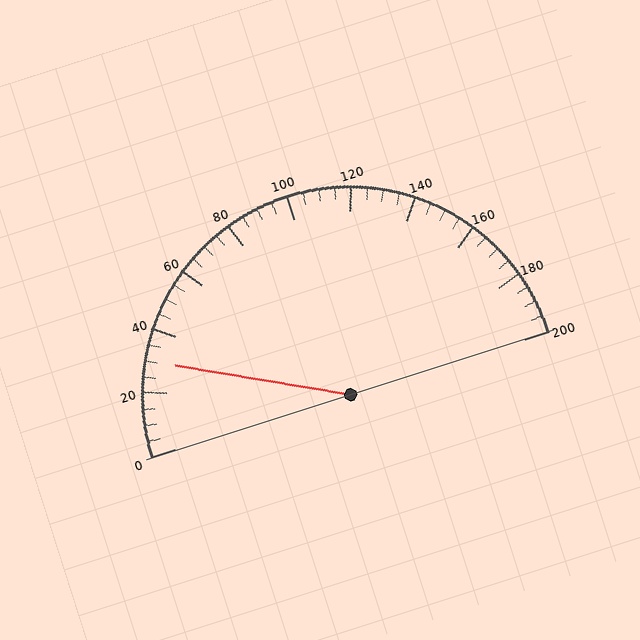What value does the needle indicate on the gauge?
The needle indicates approximately 30.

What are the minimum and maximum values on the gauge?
The gauge ranges from 0 to 200.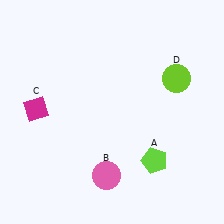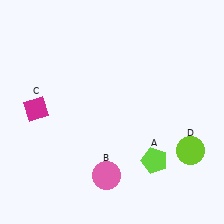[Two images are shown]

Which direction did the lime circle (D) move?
The lime circle (D) moved down.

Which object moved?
The lime circle (D) moved down.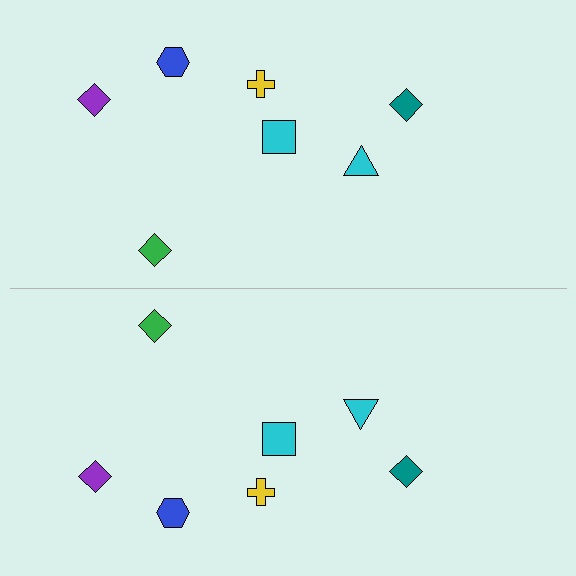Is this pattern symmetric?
Yes, this pattern has bilateral (reflection) symmetry.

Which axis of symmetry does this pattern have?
The pattern has a horizontal axis of symmetry running through the center of the image.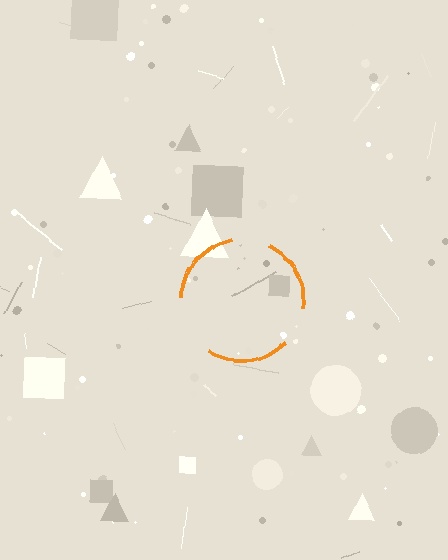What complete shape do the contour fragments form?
The contour fragments form a circle.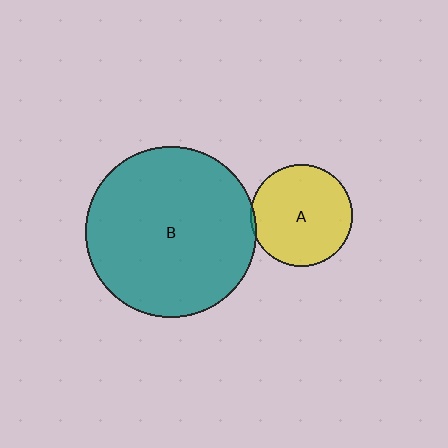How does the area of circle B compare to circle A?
Approximately 2.8 times.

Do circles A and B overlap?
Yes.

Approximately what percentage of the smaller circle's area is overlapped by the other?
Approximately 5%.